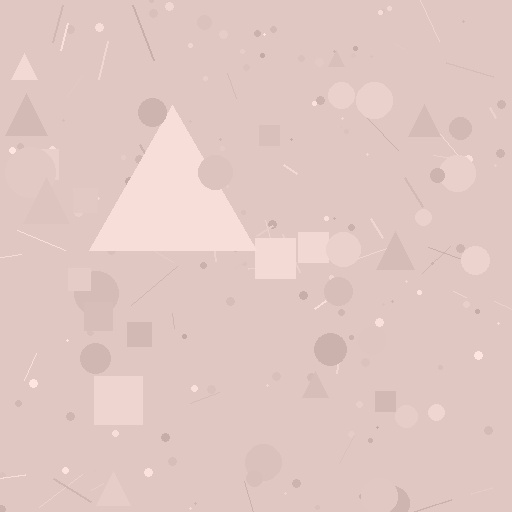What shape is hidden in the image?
A triangle is hidden in the image.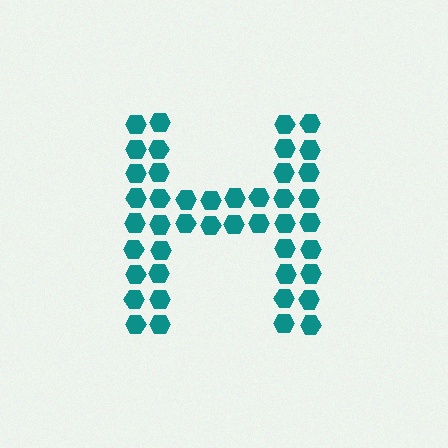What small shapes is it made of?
It is made of small hexagons.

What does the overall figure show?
The overall figure shows the letter H.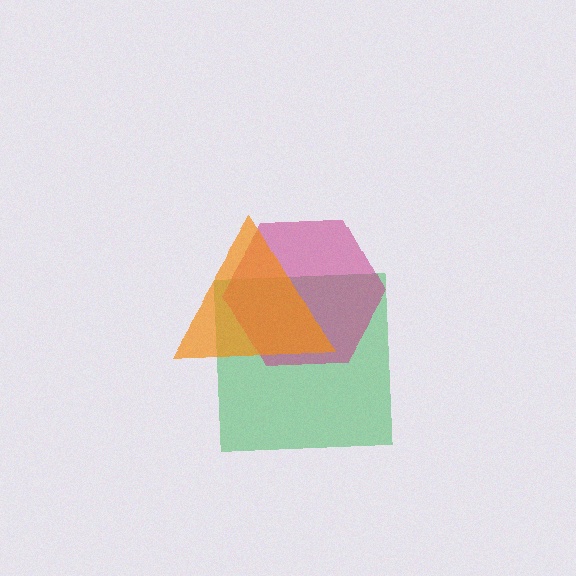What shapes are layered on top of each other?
The layered shapes are: a green square, a magenta hexagon, an orange triangle.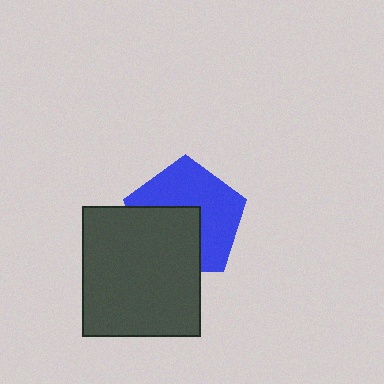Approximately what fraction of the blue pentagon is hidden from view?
Roughly 43% of the blue pentagon is hidden behind the dark gray rectangle.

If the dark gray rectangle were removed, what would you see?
You would see the complete blue pentagon.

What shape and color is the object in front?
The object in front is a dark gray rectangle.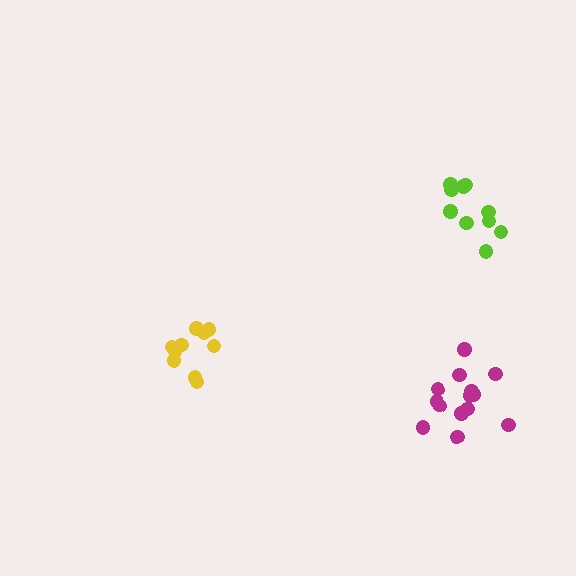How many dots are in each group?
Group 1: 10 dots, Group 2: 14 dots, Group 3: 10 dots (34 total).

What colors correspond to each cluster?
The clusters are colored: lime, magenta, yellow.